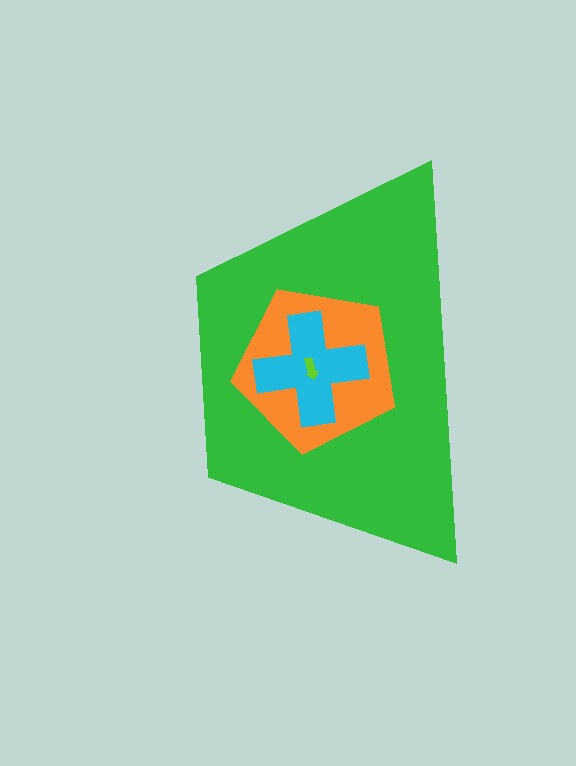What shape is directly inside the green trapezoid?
The orange pentagon.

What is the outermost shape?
The green trapezoid.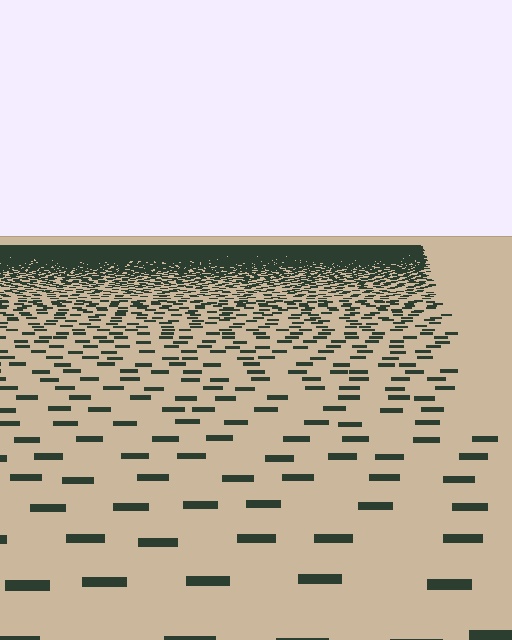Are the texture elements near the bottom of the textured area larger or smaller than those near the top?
Larger. Near the bottom, elements are closer to the viewer and appear at a bigger on-screen size.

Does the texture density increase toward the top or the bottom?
Density increases toward the top.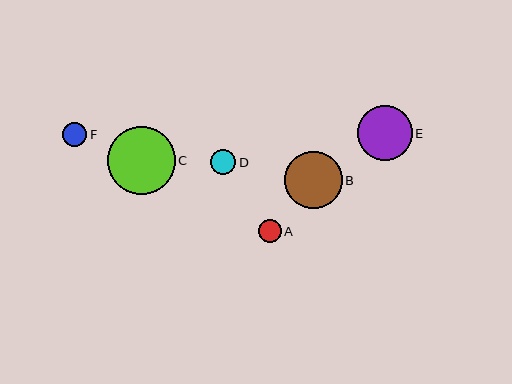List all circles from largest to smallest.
From largest to smallest: C, B, E, D, F, A.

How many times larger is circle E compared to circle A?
Circle E is approximately 2.4 times the size of circle A.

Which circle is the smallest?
Circle A is the smallest with a size of approximately 23 pixels.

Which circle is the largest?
Circle C is the largest with a size of approximately 68 pixels.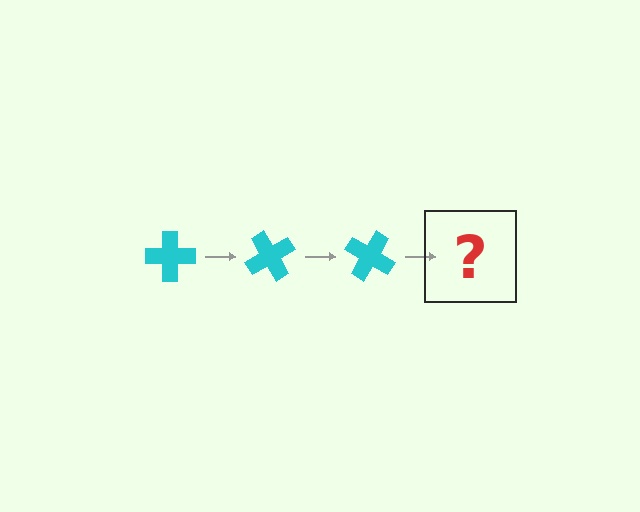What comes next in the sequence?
The next element should be a cyan cross rotated 180 degrees.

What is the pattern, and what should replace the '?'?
The pattern is that the cross rotates 60 degrees each step. The '?' should be a cyan cross rotated 180 degrees.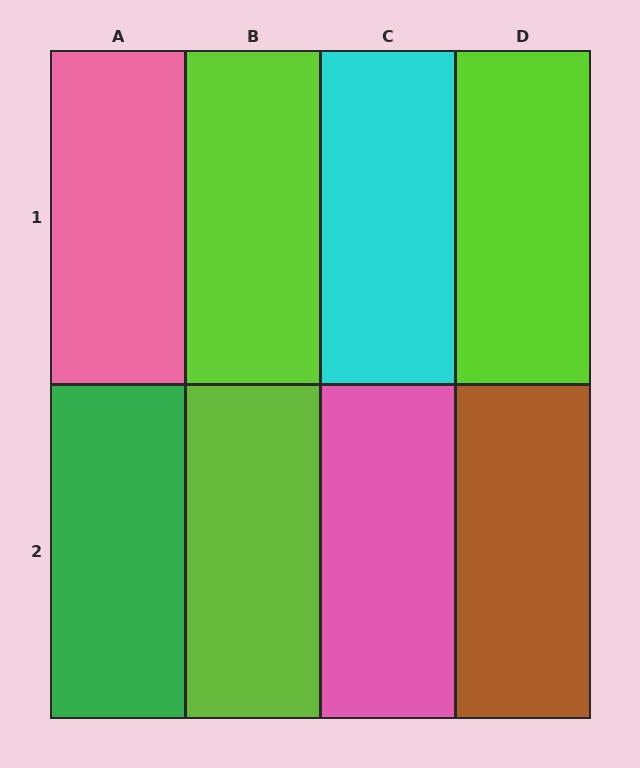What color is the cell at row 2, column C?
Pink.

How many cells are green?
1 cell is green.